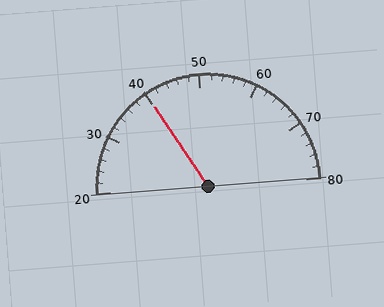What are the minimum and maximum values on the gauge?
The gauge ranges from 20 to 80.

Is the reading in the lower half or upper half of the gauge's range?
The reading is in the lower half of the range (20 to 80).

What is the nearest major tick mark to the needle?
The nearest major tick mark is 40.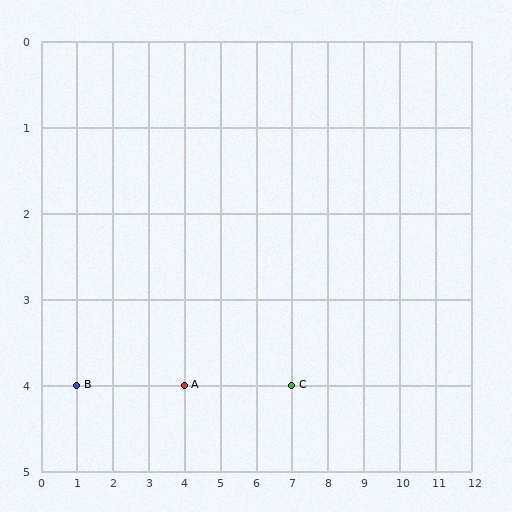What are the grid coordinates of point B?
Point B is at grid coordinates (1, 4).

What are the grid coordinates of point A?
Point A is at grid coordinates (4, 4).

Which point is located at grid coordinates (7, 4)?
Point C is at (7, 4).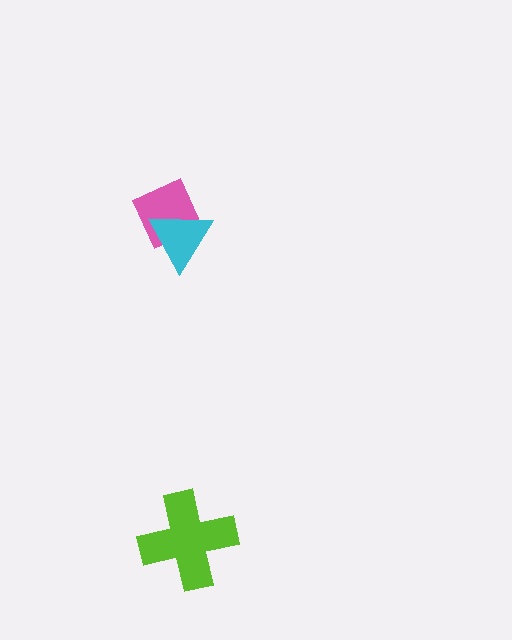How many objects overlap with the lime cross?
0 objects overlap with the lime cross.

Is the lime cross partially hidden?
No, no other shape covers it.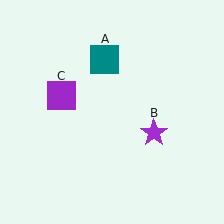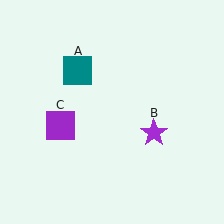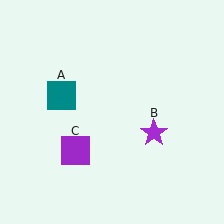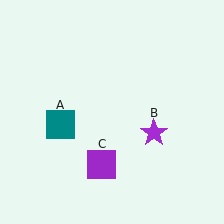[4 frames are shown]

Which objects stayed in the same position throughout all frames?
Purple star (object B) remained stationary.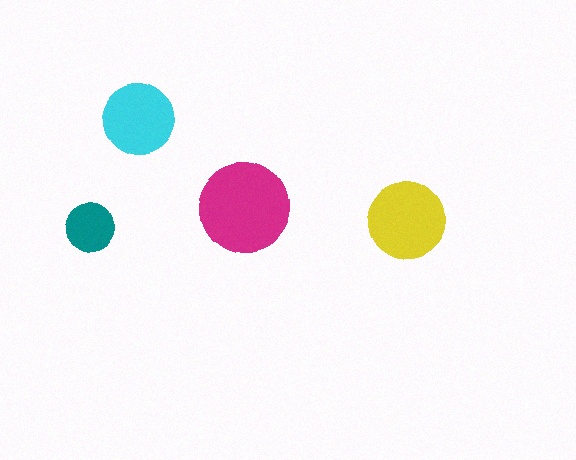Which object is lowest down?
The yellow circle is bottommost.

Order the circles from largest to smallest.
the magenta one, the yellow one, the cyan one, the teal one.